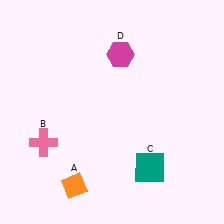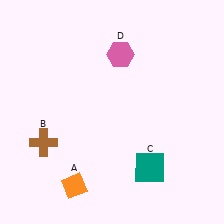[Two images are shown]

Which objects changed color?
B changed from pink to brown. D changed from magenta to pink.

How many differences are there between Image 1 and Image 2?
There are 2 differences between the two images.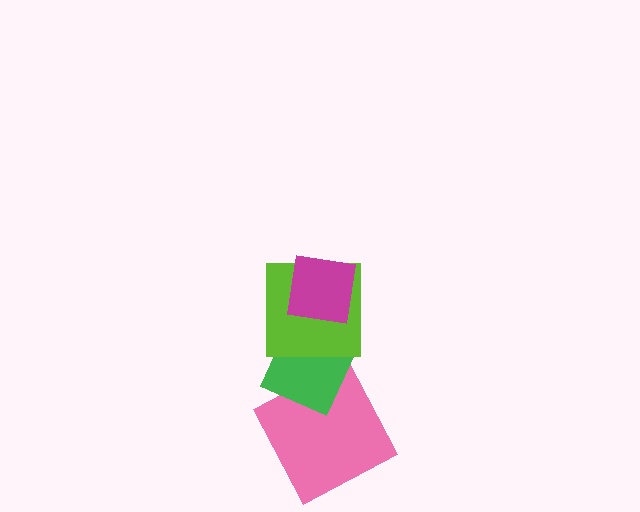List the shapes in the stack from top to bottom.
From top to bottom: the magenta square, the lime square, the green diamond, the pink square.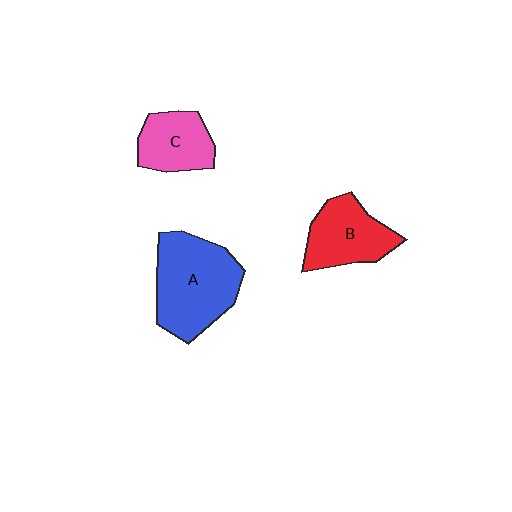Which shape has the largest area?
Shape A (blue).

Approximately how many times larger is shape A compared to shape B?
Approximately 1.5 times.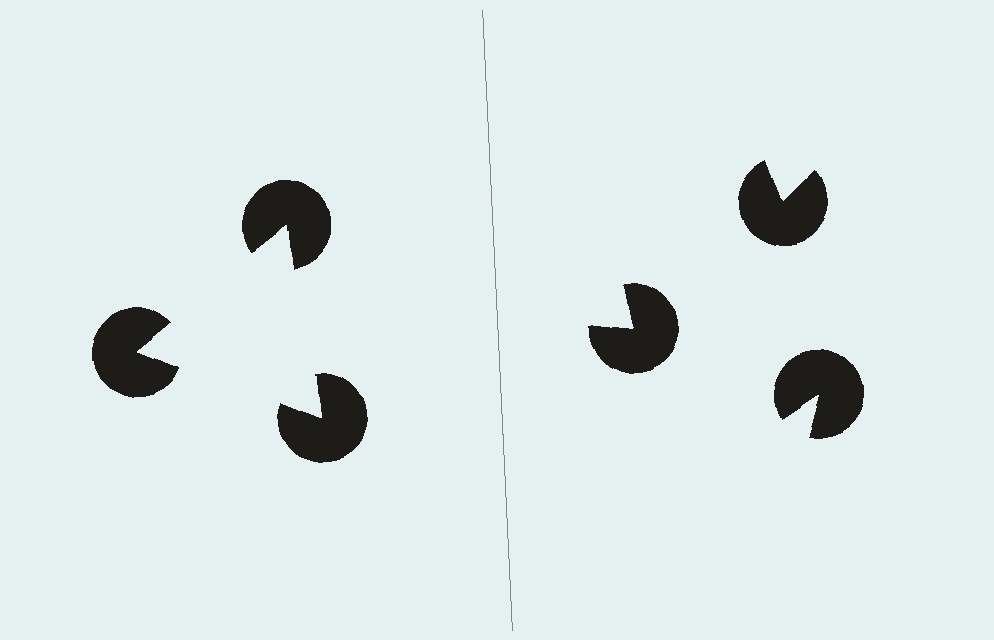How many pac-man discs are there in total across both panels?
6 — 3 on each side.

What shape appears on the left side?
An illusory triangle.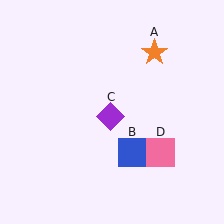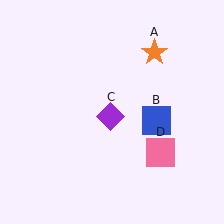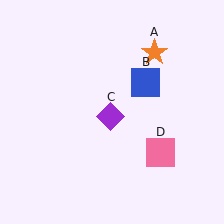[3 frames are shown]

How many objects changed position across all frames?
1 object changed position: blue square (object B).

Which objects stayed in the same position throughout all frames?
Orange star (object A) and purple diamond (object C) and pink square (object D) remained stationary.